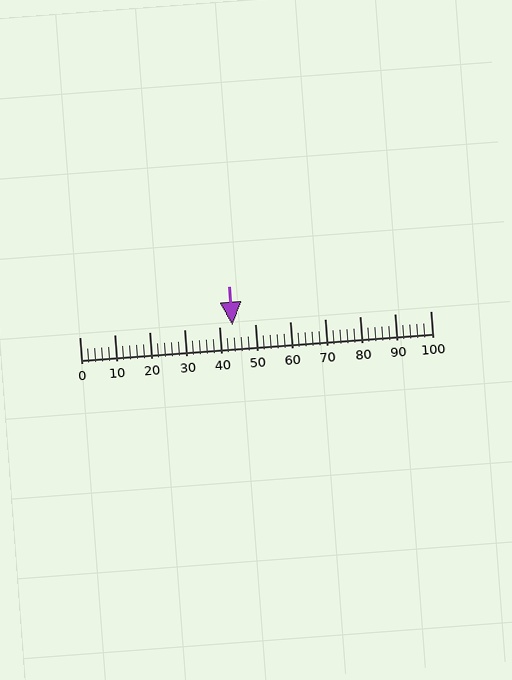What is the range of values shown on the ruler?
The ruler shows values from 0 to 100.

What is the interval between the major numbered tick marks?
The major tick marks are spaced 10 units apart.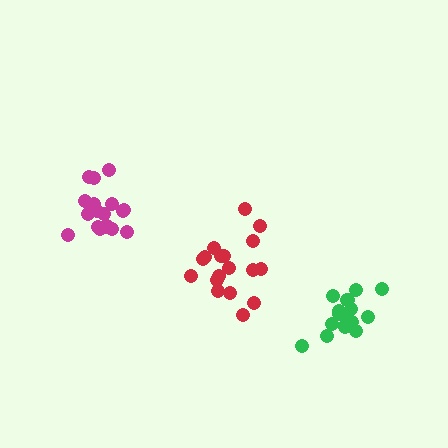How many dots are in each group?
Group 1: 18 dots, Group 2: 18 dots, Group 3: 16 dots (52 total).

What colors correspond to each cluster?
The clusters are colored: magenta, red, green.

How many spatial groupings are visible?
There are 3 spatial groupings.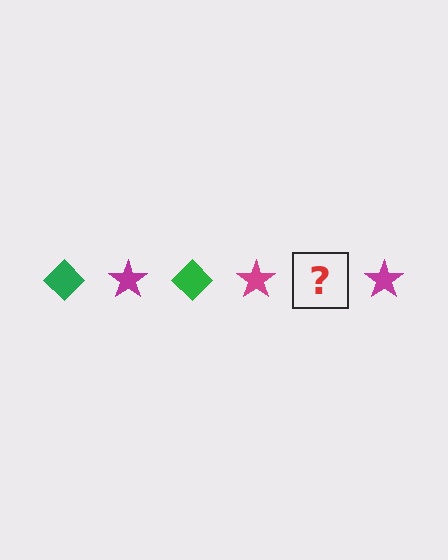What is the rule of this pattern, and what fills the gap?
The rule is that the pattern alternates between green diamond and magenta star. The gap should be filled with a green diamond.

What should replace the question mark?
The question mark should be replaced with a green diamond.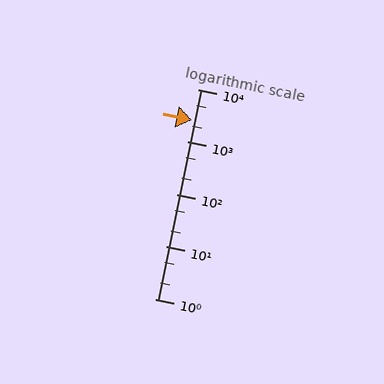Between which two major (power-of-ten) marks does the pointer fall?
The pointer is between 1000 and 10000.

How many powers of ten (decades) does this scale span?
The scale spans 4 decades, from 1 to 10000.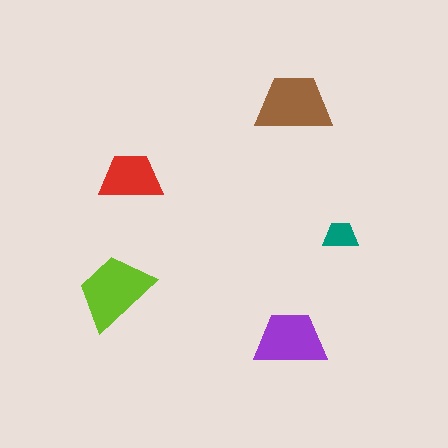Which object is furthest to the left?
The lime trapezoid is leftmost.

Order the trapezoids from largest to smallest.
the lime one, the brown one, the purple one, the red one, the teal one.